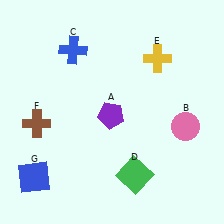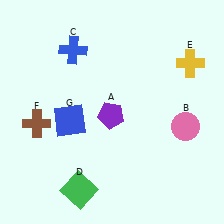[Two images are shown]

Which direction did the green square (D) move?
The green square (D) moved left.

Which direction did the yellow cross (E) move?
The yellow cross (E) moved right.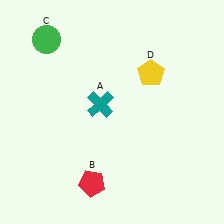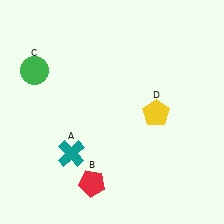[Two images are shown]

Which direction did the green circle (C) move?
The green circle (C) moved down.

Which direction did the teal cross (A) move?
The teal cross (A) moved down.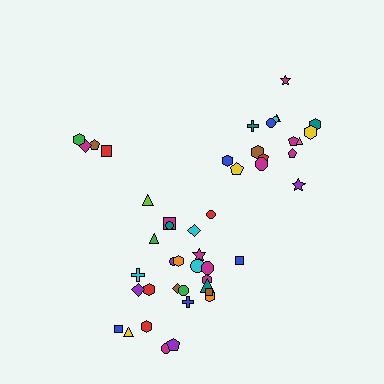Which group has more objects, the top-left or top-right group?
The top-right group.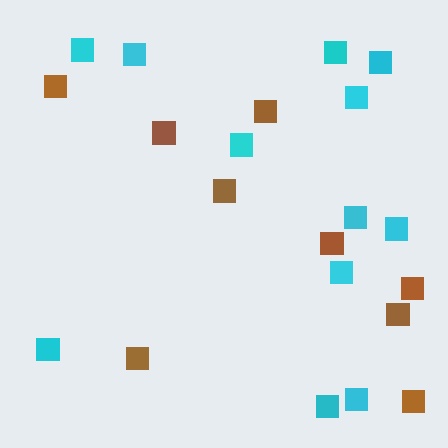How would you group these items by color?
There are 2 groups: one group of cyan squares (12) and one group of brown squares (9).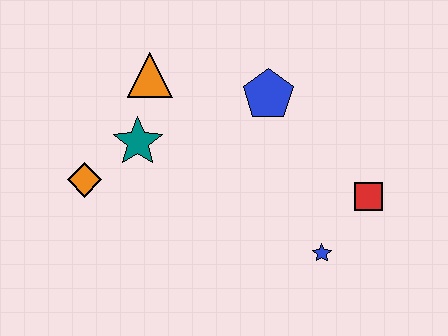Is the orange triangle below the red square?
No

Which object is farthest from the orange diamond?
The red square is farthest from the orange diamond.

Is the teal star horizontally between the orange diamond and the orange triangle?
Yes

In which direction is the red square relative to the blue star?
The red square is above the blue star.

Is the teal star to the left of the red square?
Yes